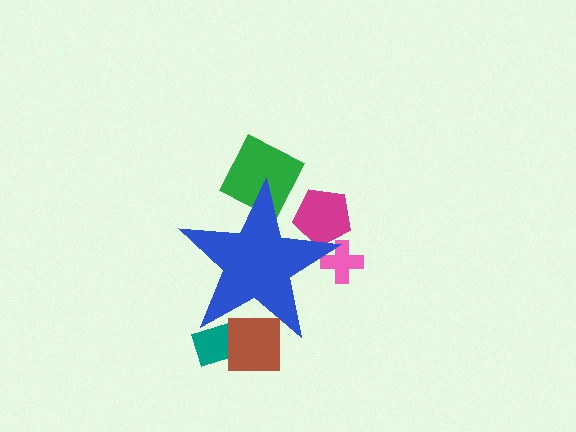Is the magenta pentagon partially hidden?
Yes, the magenta pentagon is partially hidden behind the blue star.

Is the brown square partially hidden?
Yes, the brown square is partially hidden behind the blue star.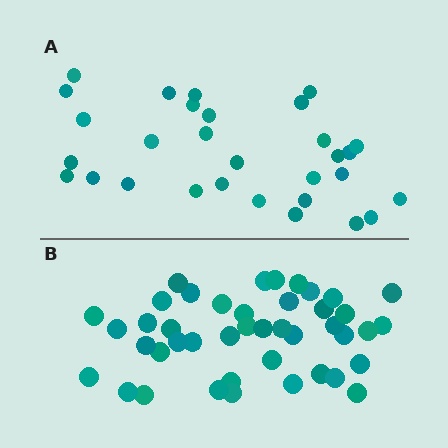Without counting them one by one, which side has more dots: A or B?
Region B (the bottom region) has more dots.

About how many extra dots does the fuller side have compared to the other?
Region B has approximately 15 more dots than region A.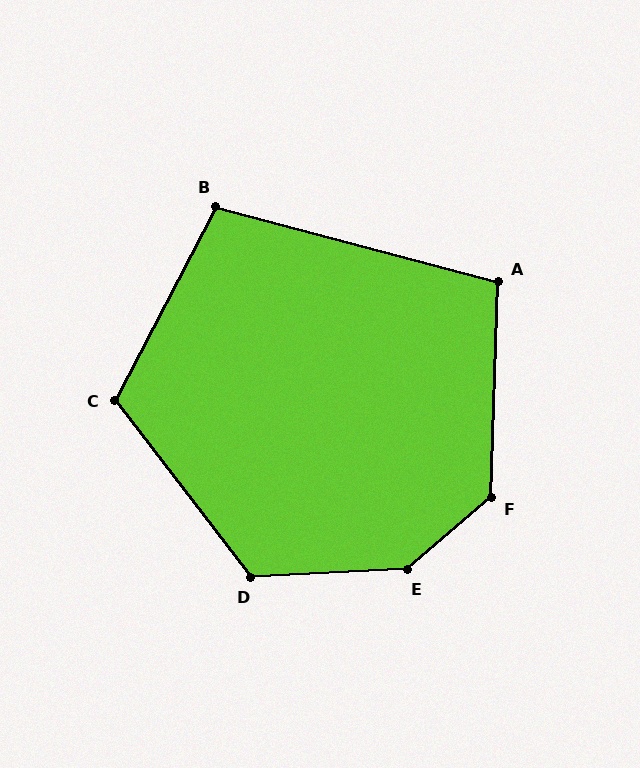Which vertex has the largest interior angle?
E, at approximately 142 degrees.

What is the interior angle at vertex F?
Approximately 133 degrees (obtuse).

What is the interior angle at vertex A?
Approximately 103 degrees (obtuse).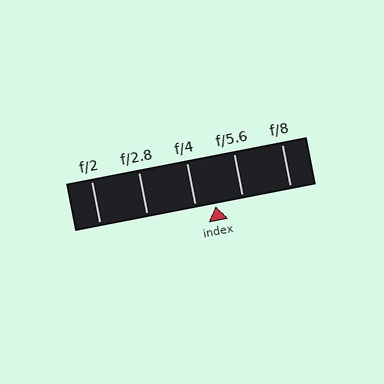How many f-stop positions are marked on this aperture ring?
There are 5 f-stop positions marked.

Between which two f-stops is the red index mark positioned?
The index mark is between f/4 and f/5.6.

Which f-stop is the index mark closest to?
The index mark is closest to f/4.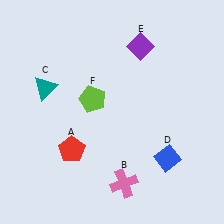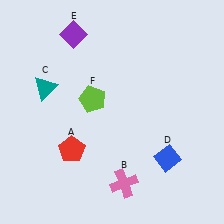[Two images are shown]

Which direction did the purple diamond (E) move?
The purple diamond (E) moved left.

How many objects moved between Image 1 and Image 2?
1 object moved between the two images.